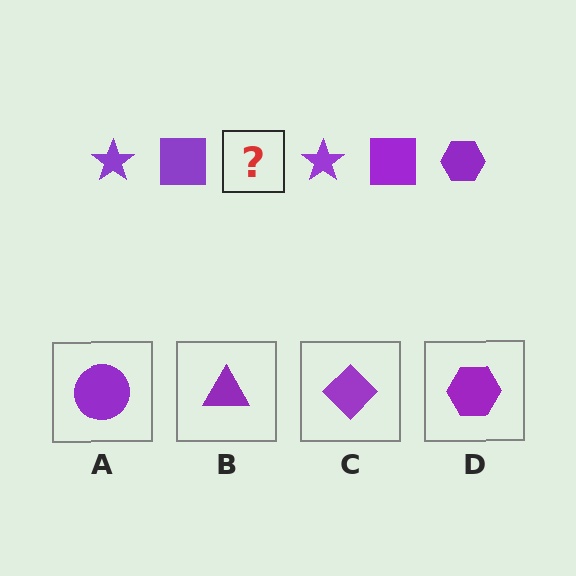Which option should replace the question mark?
Option D.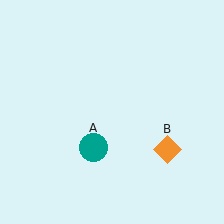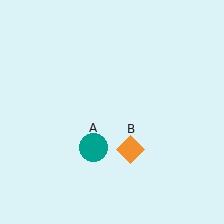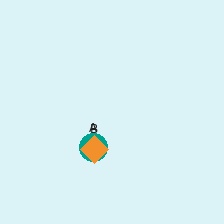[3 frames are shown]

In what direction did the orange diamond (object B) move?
The orange diamond (object B) moved left.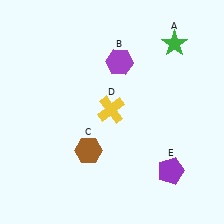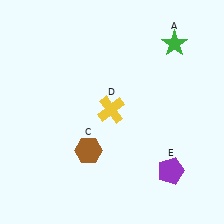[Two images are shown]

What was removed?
The purple hexagon (B) was removed in Image 2.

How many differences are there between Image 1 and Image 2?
There is 1 difference between the two images.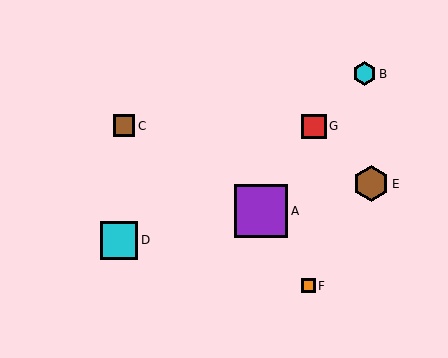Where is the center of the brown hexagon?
The center of the brown hexagon is at (371, 184).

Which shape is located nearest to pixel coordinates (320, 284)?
The orange square (labeled F) at (308, 286) is nearest to that location.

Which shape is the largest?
The purple square (labeled A) is the largest.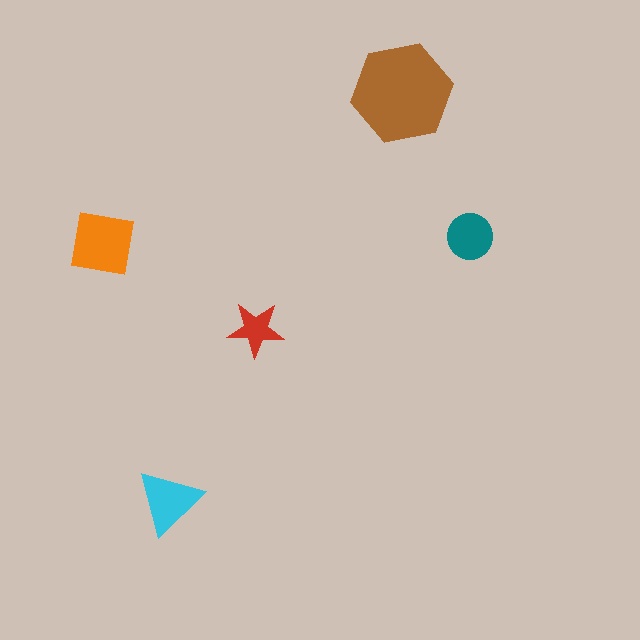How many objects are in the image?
There are 5 objects in the image.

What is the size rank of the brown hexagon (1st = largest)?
1st.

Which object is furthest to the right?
The teal circle is rightmost.